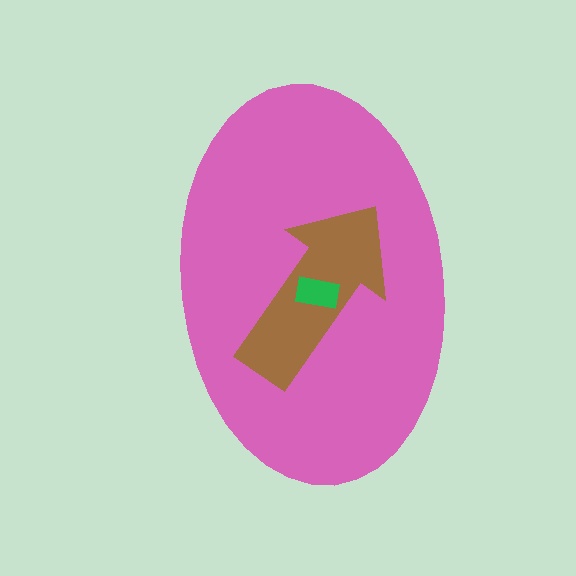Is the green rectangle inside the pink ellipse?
Yes.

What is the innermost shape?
The green rectangle.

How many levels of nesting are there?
3.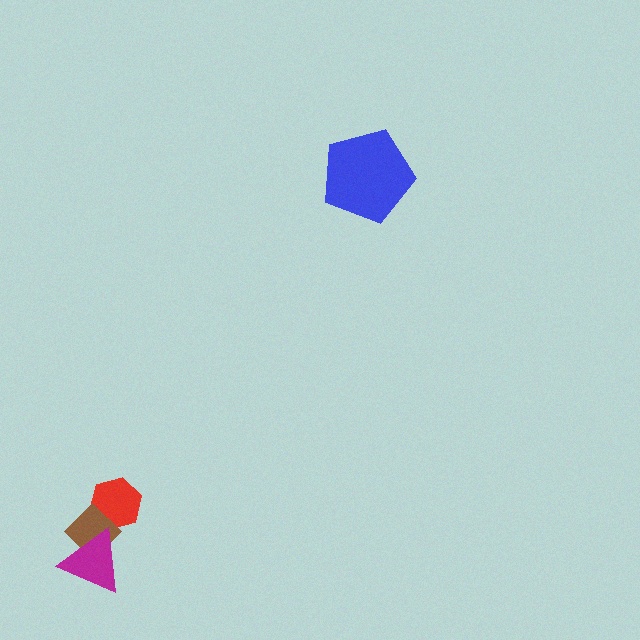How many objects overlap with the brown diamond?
2 objects overlap with the brown diamond.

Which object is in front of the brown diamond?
The magenta triangle is in front of the brown diamond.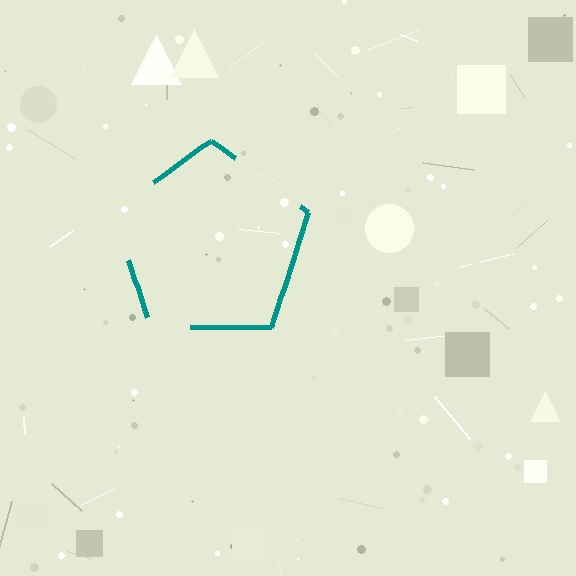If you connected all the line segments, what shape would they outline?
They would outline a pentagon.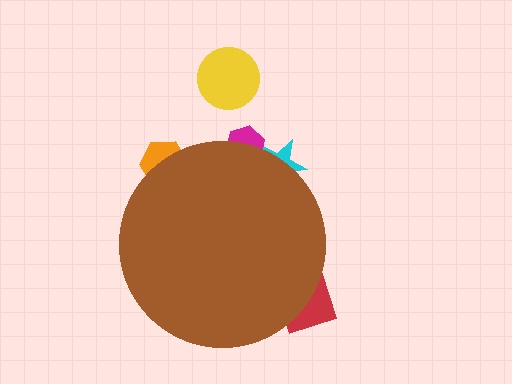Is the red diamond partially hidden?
Yes, the red diamond is partially hidden behind the brown circle.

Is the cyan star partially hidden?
Yes, the cyan star is partially hidden behind the brown circle.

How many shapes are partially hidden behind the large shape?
4 shapes are partially hidden.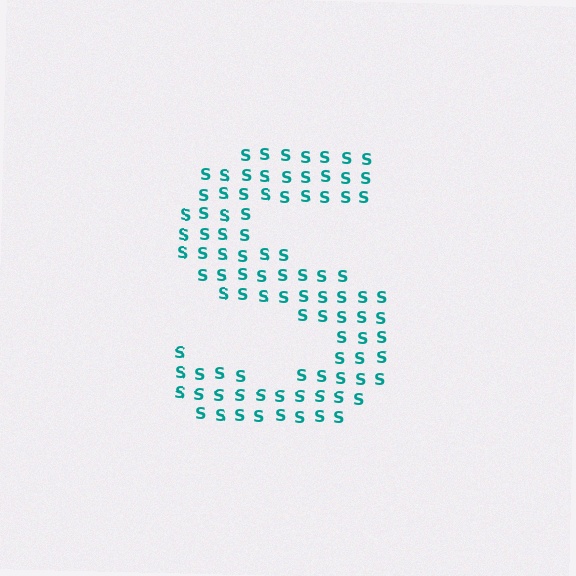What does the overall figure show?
The overall figure shows the letter S.